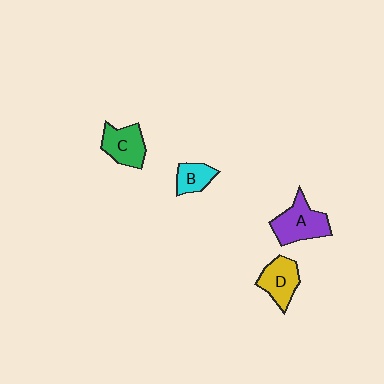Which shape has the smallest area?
Shape B (cyan).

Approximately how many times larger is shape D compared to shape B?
Approximately 1.4 times.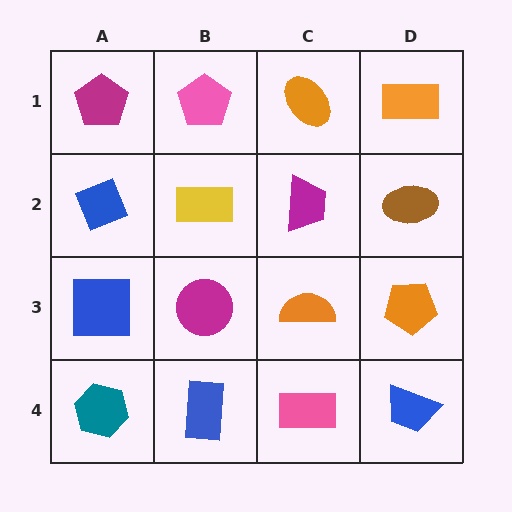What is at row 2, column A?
A blue diamond.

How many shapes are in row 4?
4 shapes.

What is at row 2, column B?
A yellow rectangle.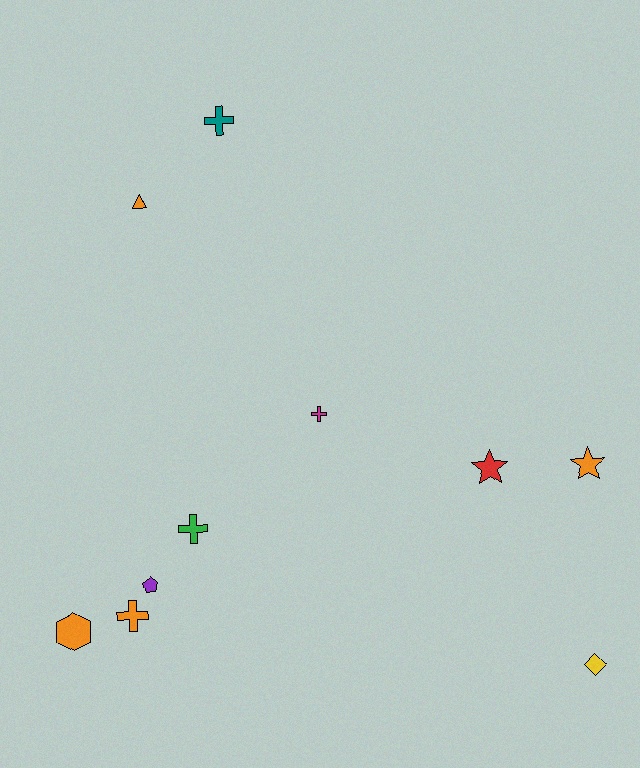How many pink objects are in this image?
There are no pink objects.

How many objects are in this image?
There are 10 objects.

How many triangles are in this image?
There is 1 triangle.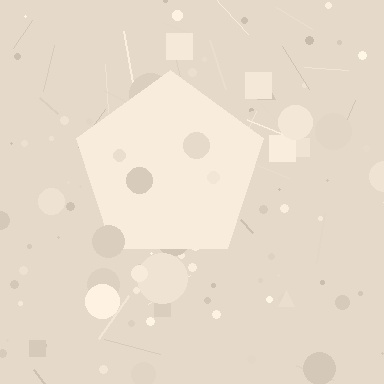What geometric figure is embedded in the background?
A pentagon is embedded in the background.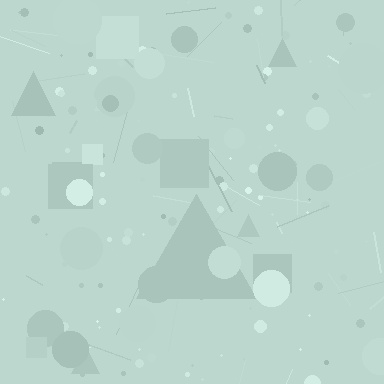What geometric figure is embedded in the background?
A triangle is embedded in the background.